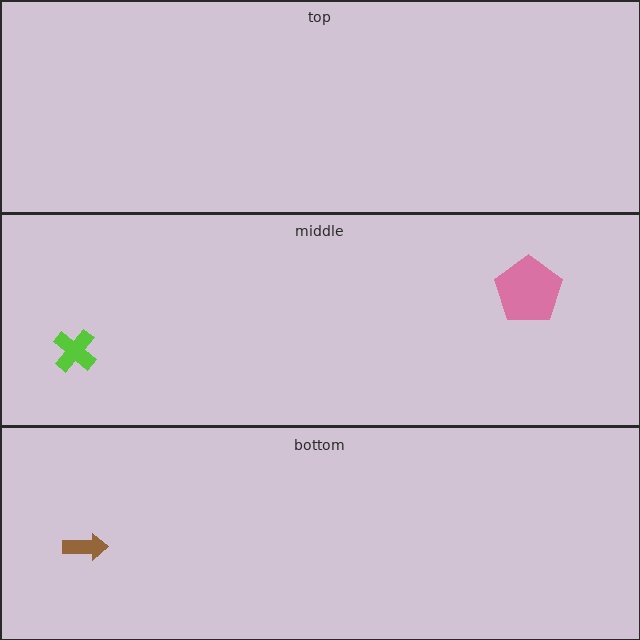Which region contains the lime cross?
The middle region.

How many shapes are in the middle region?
2.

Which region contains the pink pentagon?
The middle region.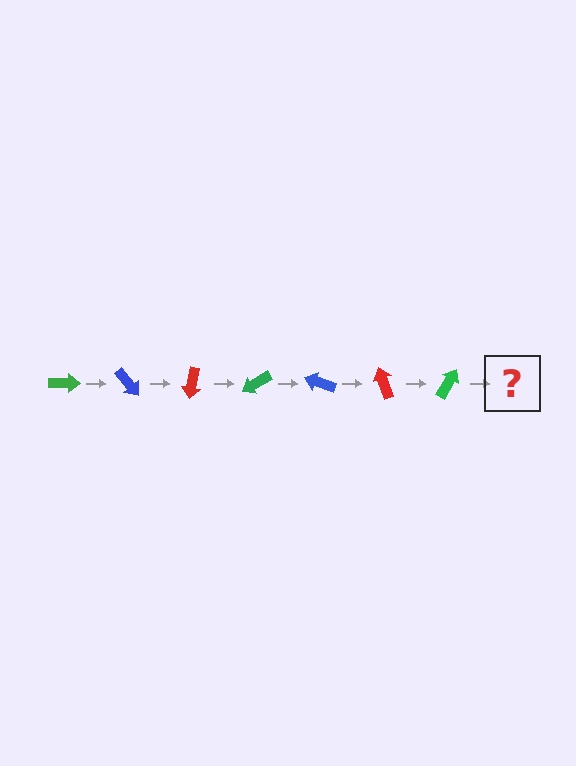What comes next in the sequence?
The next element should be a blue arrow, rotated 350 degrees from the start.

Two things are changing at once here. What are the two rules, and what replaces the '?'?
The two rules are that it rotates 50 degrees each step and the color cycles through green, blue, and red. The '?' should be a blue arrow, rotated 350 degrees from the start.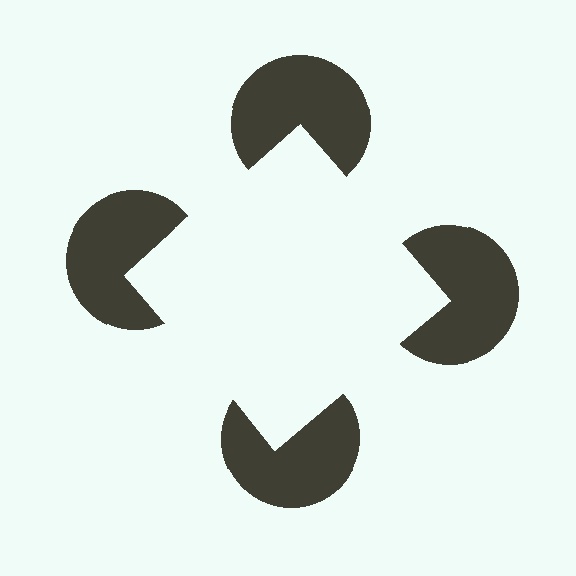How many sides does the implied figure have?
4 sides.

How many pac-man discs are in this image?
There are 4 — one at each vertex of the illusory square.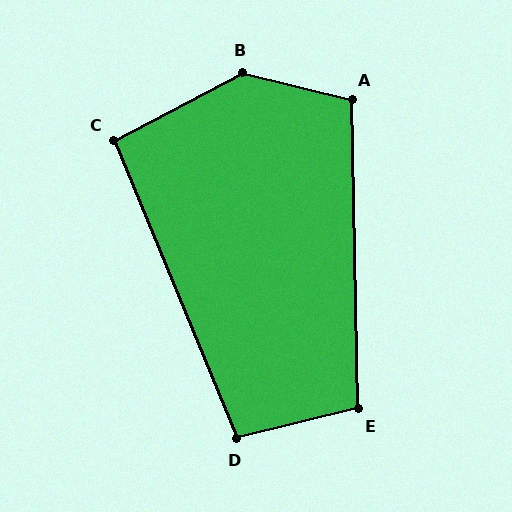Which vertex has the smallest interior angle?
C, at approximately 95 degrees.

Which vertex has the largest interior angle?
B, at approximately 139 degrees.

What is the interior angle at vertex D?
Approximately 99 degrees (obtuse).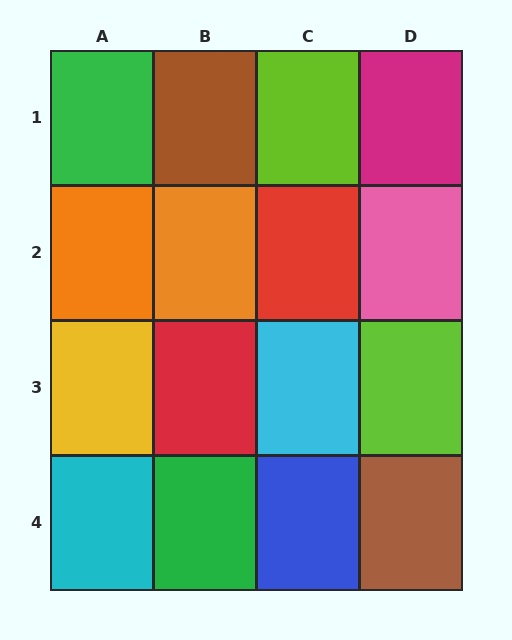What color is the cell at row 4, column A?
Cyan.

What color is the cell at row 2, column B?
Orange.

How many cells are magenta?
1 cell is magenta.